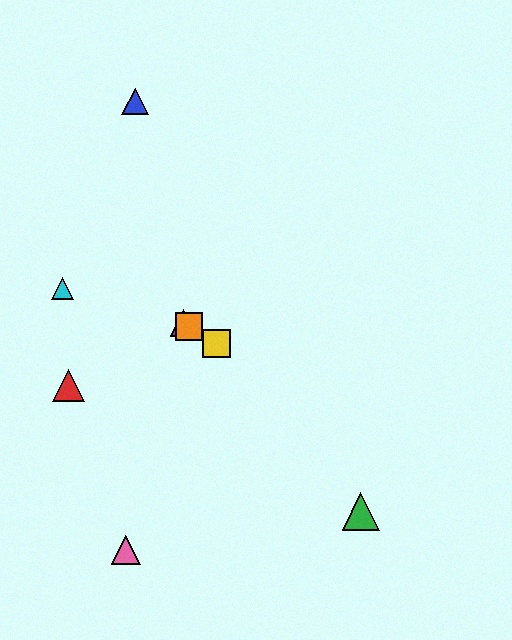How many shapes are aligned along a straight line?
3 shapes (the yellow square, the purple triangle, the orange square) are aligned along a straight line.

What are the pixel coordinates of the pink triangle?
The pink triangle is at (126, 550).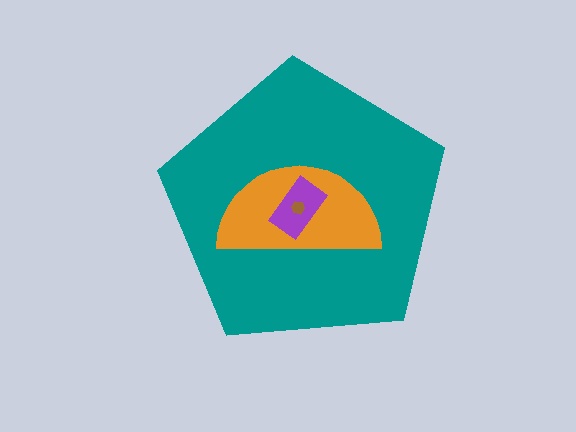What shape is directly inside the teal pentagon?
The orange semicircle.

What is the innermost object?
The brown hexagon.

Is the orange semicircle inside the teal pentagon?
Yes.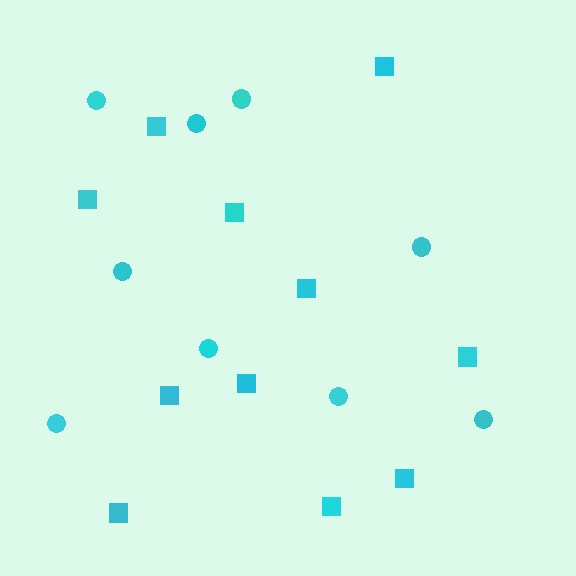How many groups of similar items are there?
There are 2 groups: one group of circles (9) and one group of squares (11).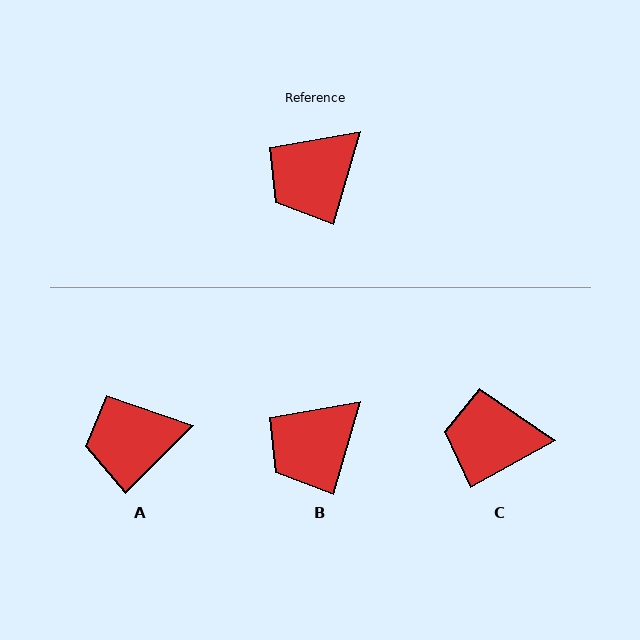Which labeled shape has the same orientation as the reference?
B.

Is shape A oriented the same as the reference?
No, it is off by about 29 degrees.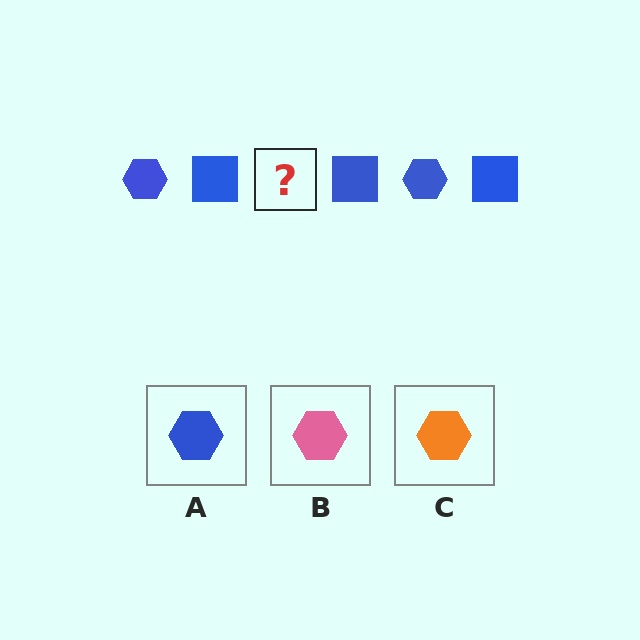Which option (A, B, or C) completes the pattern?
A.